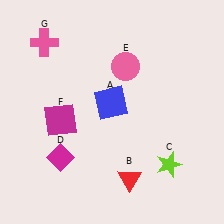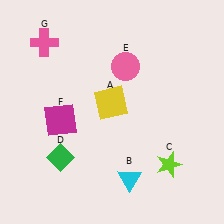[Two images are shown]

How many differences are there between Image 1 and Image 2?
There are 3 differences between the two images.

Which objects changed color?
A changed from blue to yellow. B changed from red to cyan. D changed from magenta to green.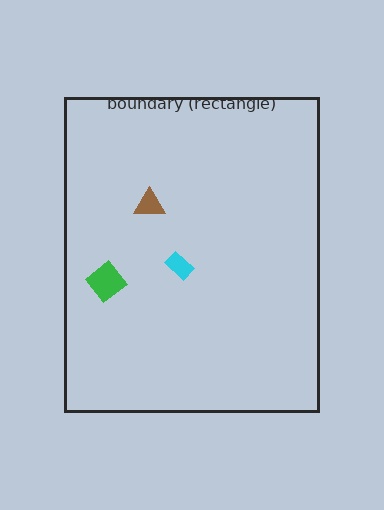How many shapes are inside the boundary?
3 inside, 0 outside.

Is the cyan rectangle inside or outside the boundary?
Inside.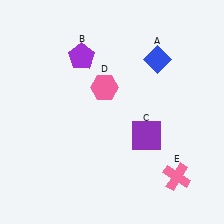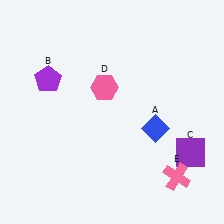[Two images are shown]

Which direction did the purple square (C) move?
The purple square (C) moved right.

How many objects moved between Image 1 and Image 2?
3 objects moved between the two images.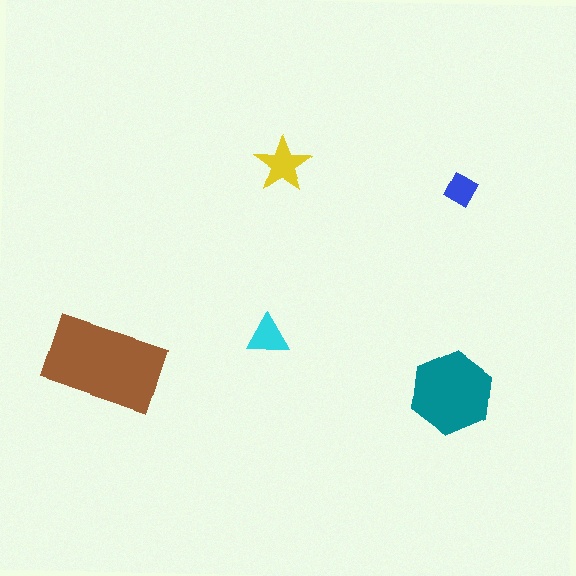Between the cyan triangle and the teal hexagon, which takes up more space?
The teal hexagon.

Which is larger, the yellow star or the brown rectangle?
The brown rectangle.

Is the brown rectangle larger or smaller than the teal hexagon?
Larger.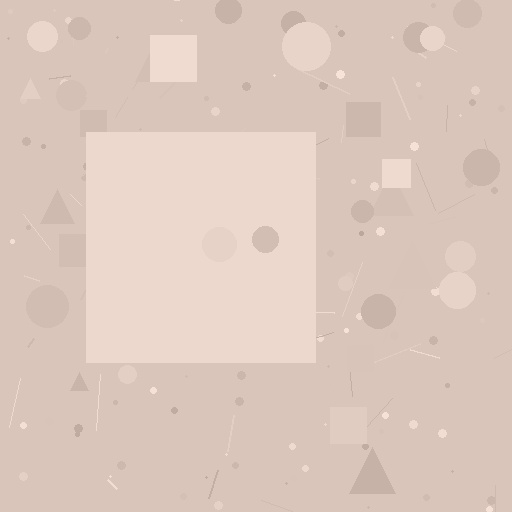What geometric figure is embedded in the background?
A square is embedded in the background.